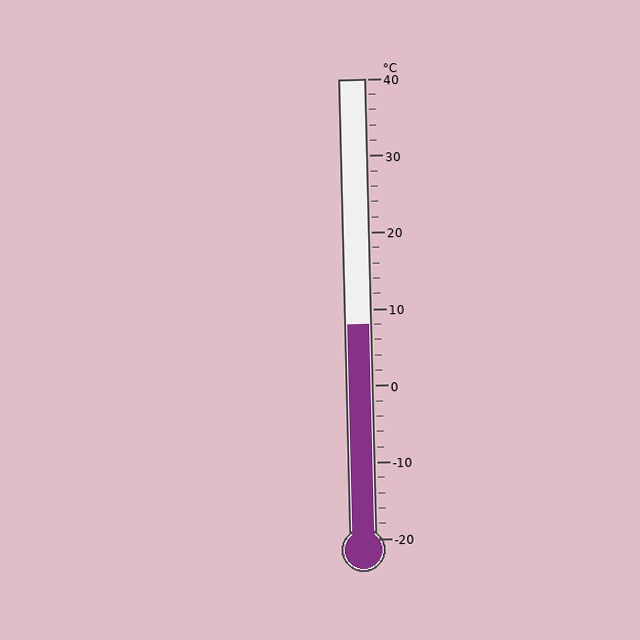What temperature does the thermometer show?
The thermometer shows approximately 8°C.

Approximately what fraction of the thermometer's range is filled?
The thermometer is filled to approximately 45% of its range.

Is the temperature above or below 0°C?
The temperature is above 0°C.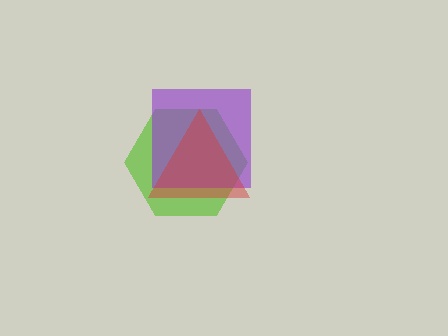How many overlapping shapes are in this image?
There are 3 overlapping shapes in the image.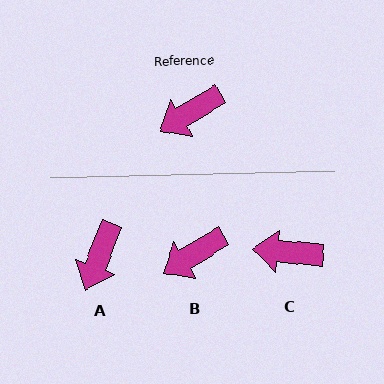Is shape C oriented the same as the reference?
No, it is off by about 37 degrees.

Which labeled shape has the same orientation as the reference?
B.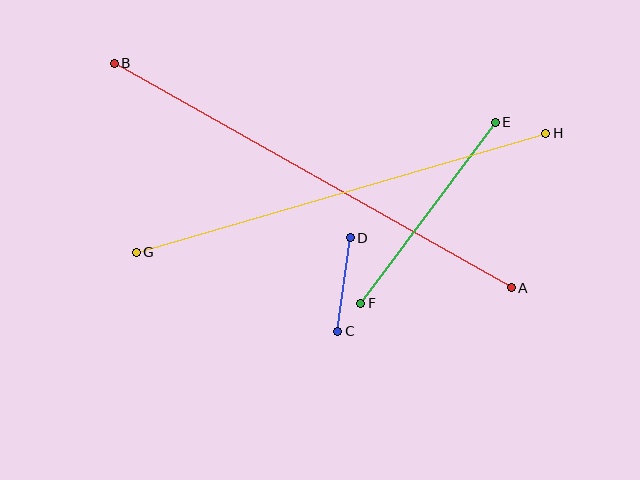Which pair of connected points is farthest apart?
Points A and B are farthest apart.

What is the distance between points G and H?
The distance is approximately 426 pixels.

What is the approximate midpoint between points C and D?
The midpoint is at approximately (344, 285) pixels.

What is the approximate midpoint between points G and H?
The midpoint is at approximately (341, 193) pixels.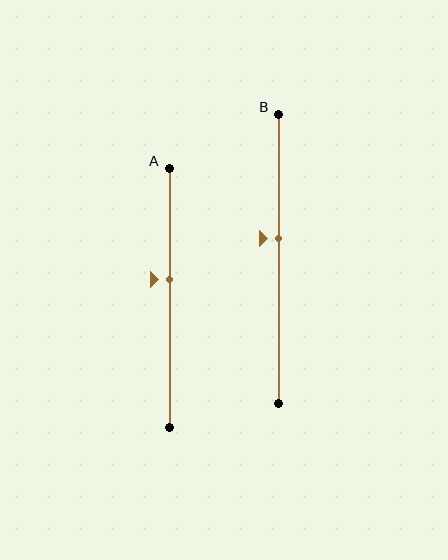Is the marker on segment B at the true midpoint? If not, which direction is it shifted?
No, the marker on segment B is shifted upward by about 7% of the segment length.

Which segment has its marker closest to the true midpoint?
Segment A has its marker closest to the true midpoint.